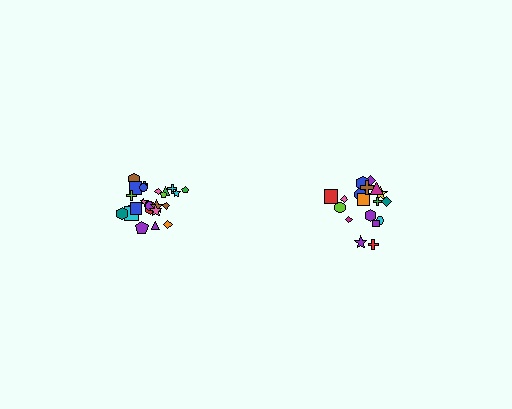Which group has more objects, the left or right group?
The left group.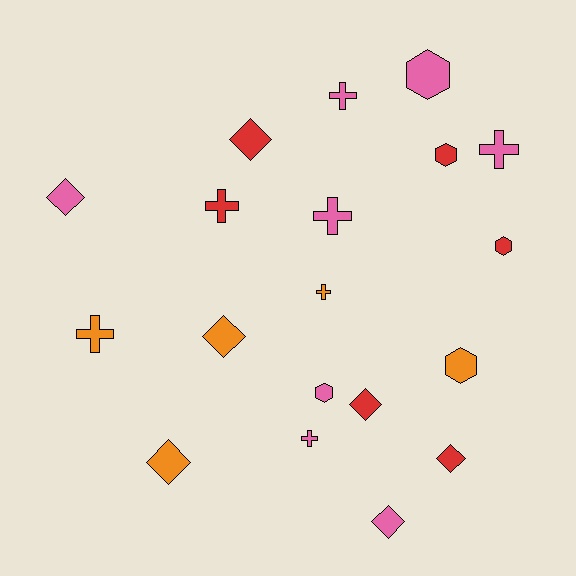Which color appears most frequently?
Pink, with 8 objects.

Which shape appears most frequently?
Cross, with 7 objects.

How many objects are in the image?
There are 19 objects.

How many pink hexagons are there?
There are 2 pink hexagons.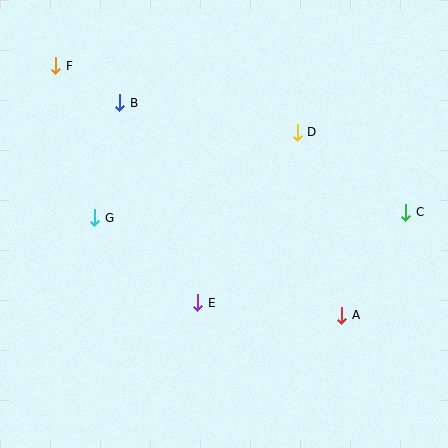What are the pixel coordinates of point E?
Point E is at (198, 303).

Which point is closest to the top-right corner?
Point D is closest to the top-right corner.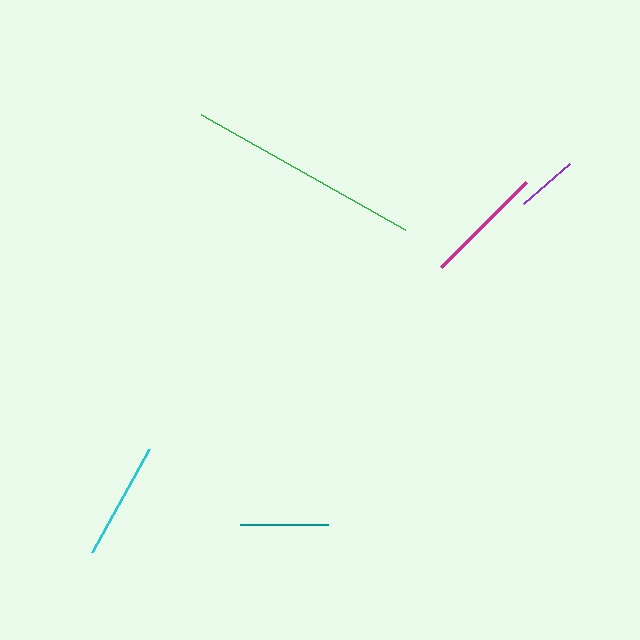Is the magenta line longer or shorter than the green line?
The green line is longer than the magenta line.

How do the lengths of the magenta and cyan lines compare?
The magenta and cyan lines are approximately the same length.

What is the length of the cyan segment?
The cyan segment is approximately 118 pixels long.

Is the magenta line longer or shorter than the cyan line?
The magenta line is longer than the cyan line.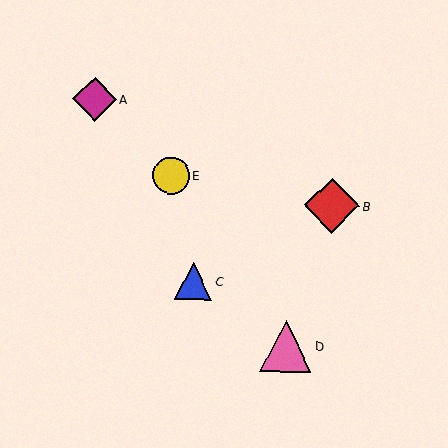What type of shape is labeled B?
Shape B is a red diamond.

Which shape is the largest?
The red diamond (labeled B) is the largest.